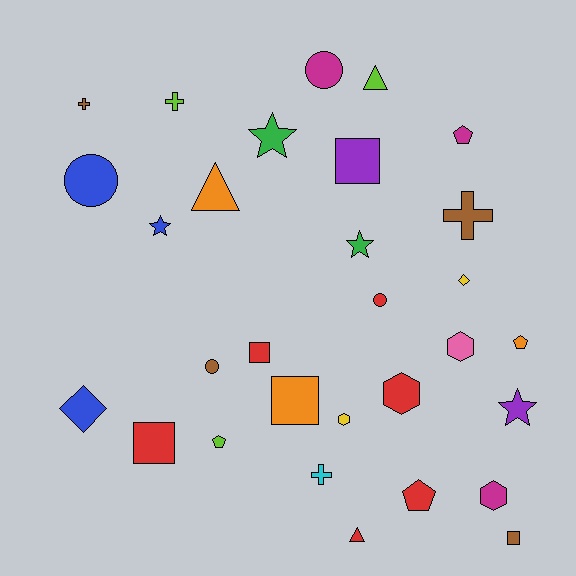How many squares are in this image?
There are 5 squares.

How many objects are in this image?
There are 30 objects.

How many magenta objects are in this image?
There are 3 magenta objects.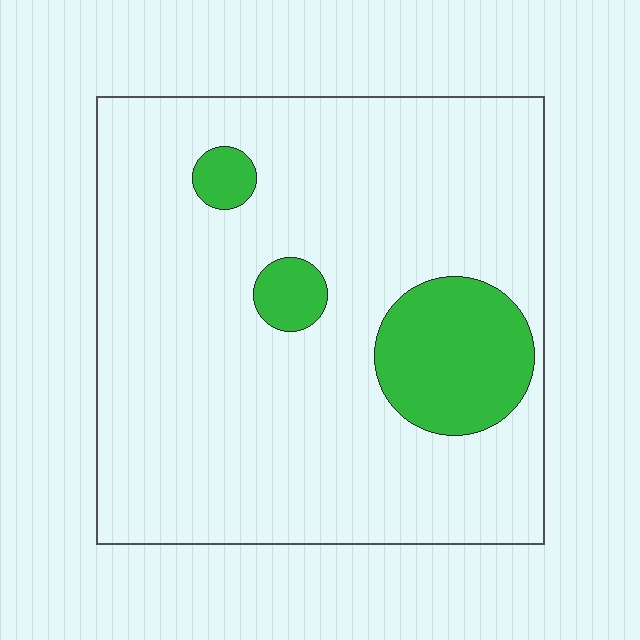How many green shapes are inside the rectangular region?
3.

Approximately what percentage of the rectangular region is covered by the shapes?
Approximately 15%.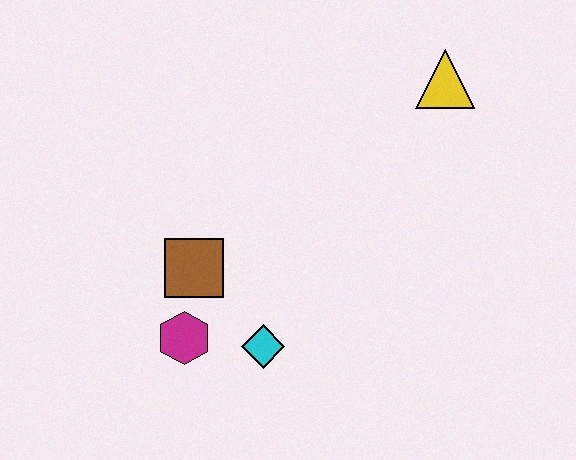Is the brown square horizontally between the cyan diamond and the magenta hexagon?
Yes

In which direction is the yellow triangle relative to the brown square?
The yellow triangle is to the right of the brown square.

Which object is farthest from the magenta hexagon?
The yellow triangle is farthest from the magenta hexagon.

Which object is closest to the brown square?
The magenta hexagon is closest to the brown square.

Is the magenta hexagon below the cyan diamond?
No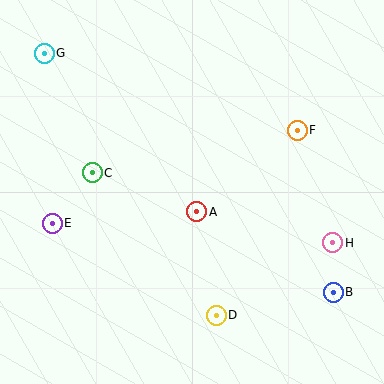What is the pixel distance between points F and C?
The distance between F and C is 209 pixels.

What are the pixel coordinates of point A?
Point A is at (196, 212).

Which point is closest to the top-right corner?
Point F is closest to the top-right corner.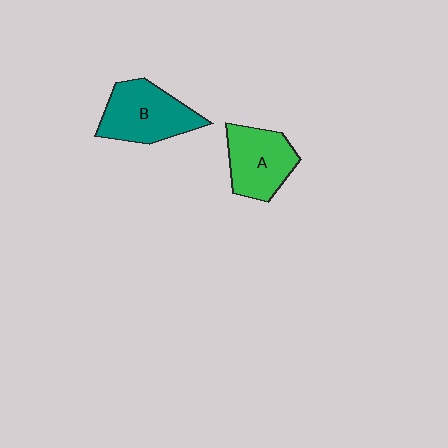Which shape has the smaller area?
Shape A (green).